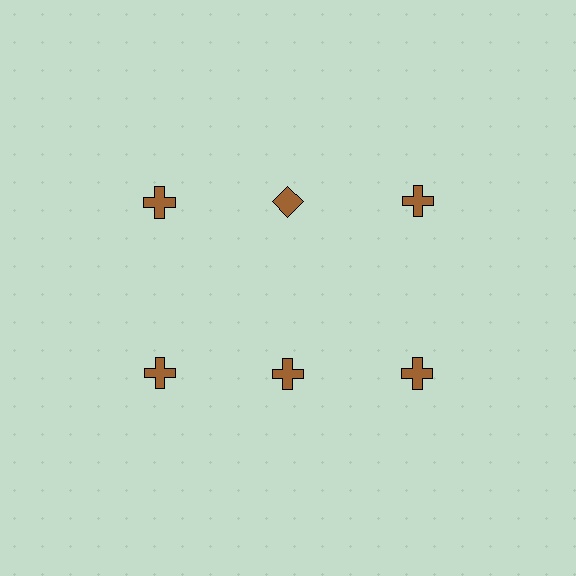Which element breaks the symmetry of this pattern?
The brown diamond in the top row, second from left column breaks the symmetry. All other shapes are brown crosses.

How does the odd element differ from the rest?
It has a different shape: diamond instead of cross.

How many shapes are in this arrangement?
There are 6 shapes arranged in a grid pattern.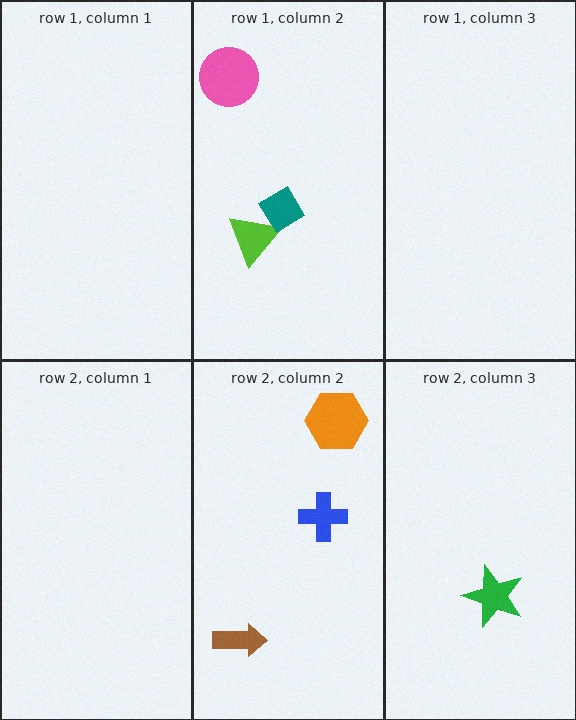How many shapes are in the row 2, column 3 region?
1.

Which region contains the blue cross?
The row 2, column 2 region.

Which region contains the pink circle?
The row 1, column 2 region.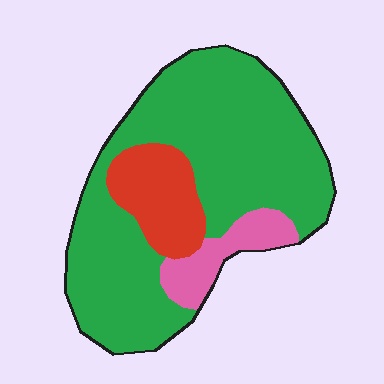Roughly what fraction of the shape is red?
Red covers around 15% of the shape.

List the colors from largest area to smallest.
From largest to smallest: green, red, pink.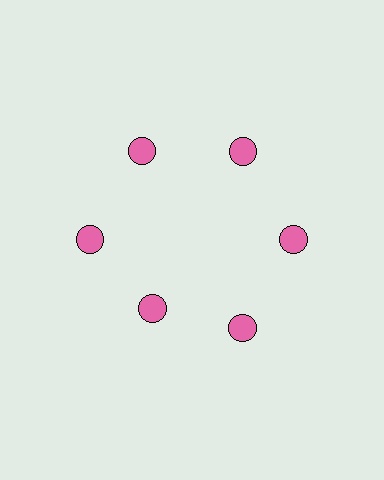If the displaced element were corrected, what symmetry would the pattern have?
It would have 6-fold rotational symmetry — the pattern would map onto itself every 60 degrees.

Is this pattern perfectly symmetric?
No. The 6 pink circles are arranged in a ring, but one element near the 7 o'clock position is pulled inward toward the center, breaking the 6-fold rotational symmetry.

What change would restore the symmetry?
The symmetry would be restored by moving it outward, back onto the ring so that all 6 circles sit at equal angles and equal distance from the center.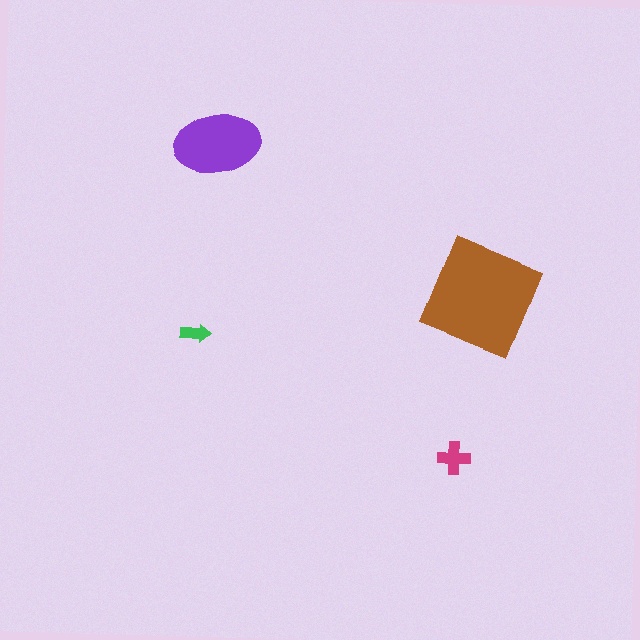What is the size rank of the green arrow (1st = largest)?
4th.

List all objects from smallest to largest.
The green arrow, the magenta cross, the purple ellipse, the brown square.